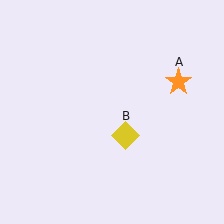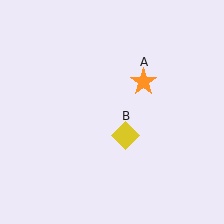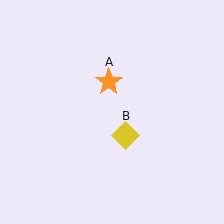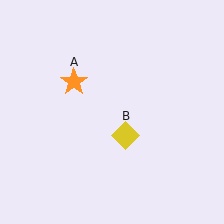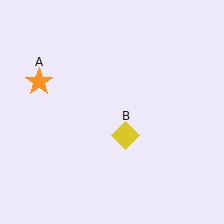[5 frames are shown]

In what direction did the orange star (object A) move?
The orange star (object A) moved left.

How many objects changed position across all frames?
1 object changed position: orange star (object A).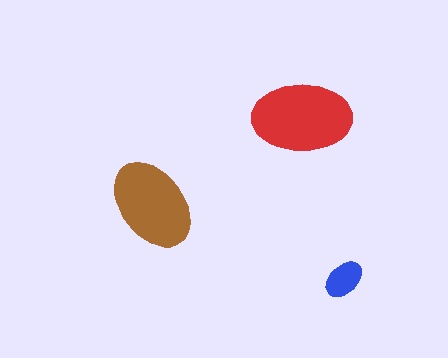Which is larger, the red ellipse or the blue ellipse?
The red one.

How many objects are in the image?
There are 3 objects in the image.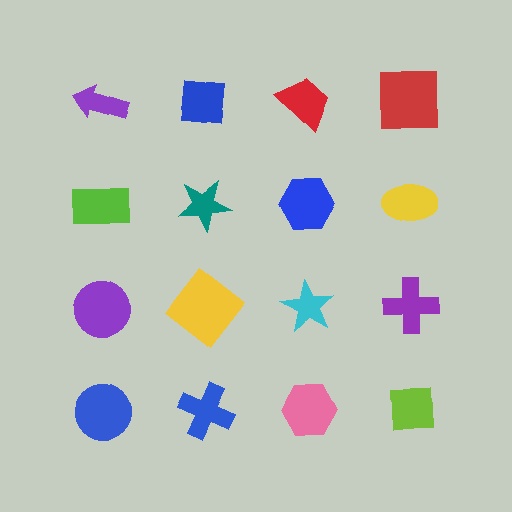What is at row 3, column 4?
A purple cross.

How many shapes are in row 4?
4 shapes.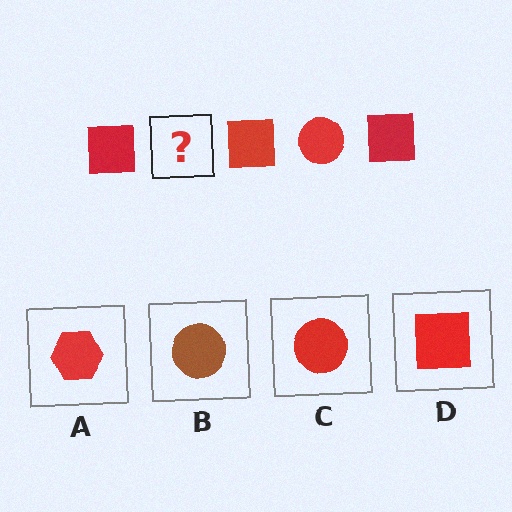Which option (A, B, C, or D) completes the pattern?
C.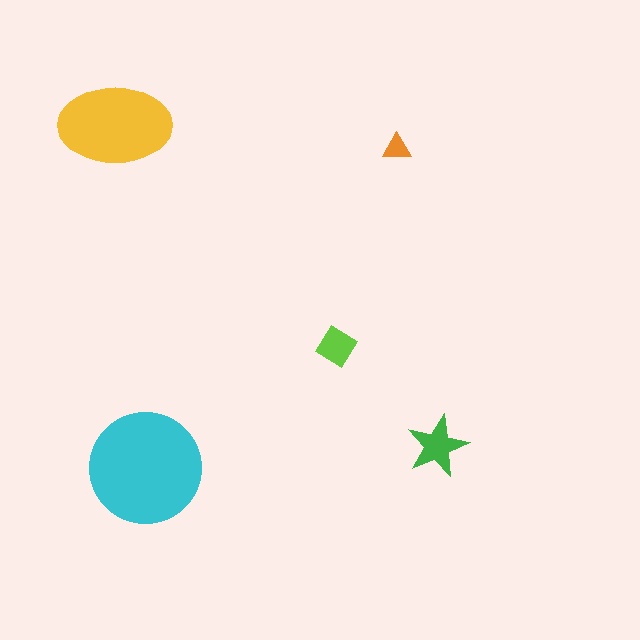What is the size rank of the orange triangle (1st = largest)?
5th.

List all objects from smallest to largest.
The orange triangle, the lime diamond, the green star, the yellow ellipse, the cyan circle.